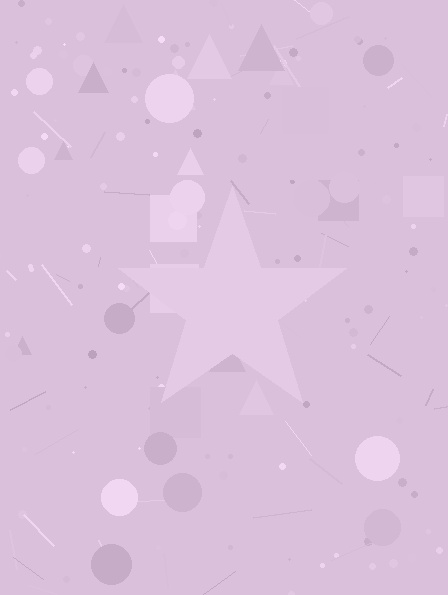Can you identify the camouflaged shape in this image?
The camouflaged shape is a star.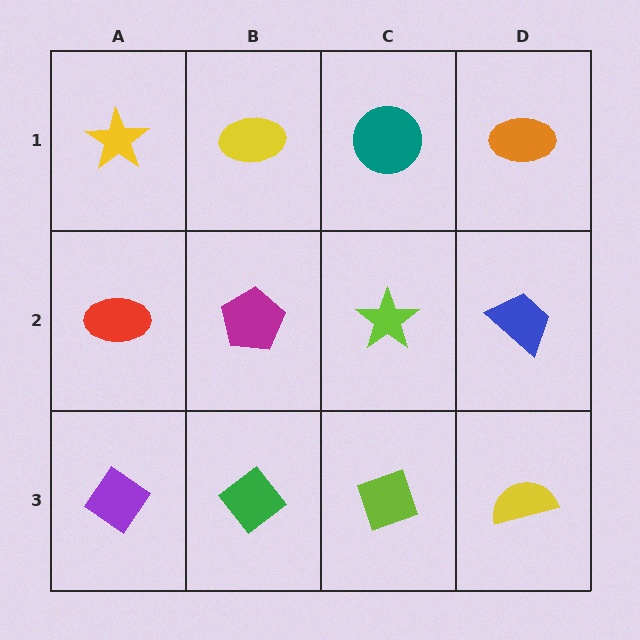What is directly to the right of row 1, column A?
A yellow ellipse.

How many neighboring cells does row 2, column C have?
4.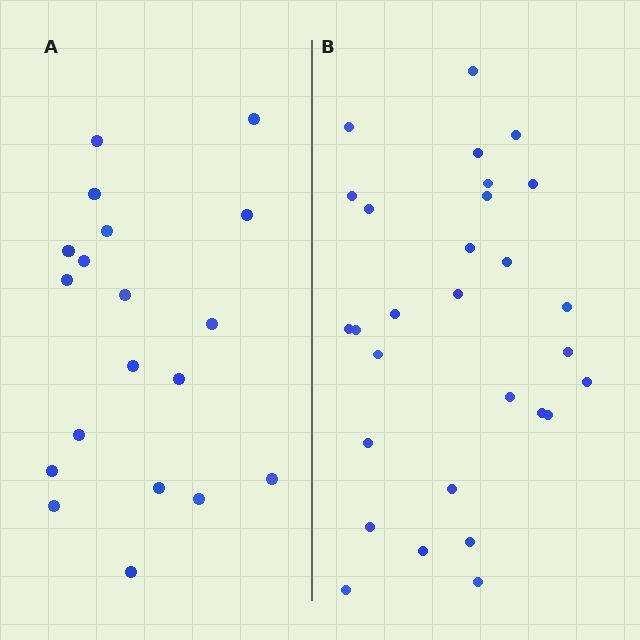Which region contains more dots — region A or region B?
Region B (the right region) has more dots.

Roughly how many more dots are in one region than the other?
Region B has roughly 10 or so more dots than region A.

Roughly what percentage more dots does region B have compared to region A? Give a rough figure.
About 55% more.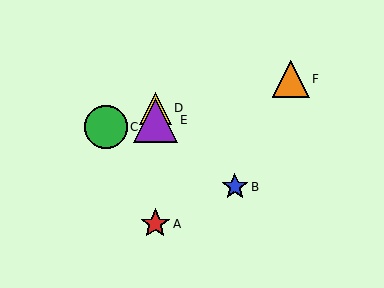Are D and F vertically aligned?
No, D is at x≈155 and F is at x≈291.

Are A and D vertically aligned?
Yes, both are at x≈155.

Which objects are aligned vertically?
Objects A, D, E are aligned vertically.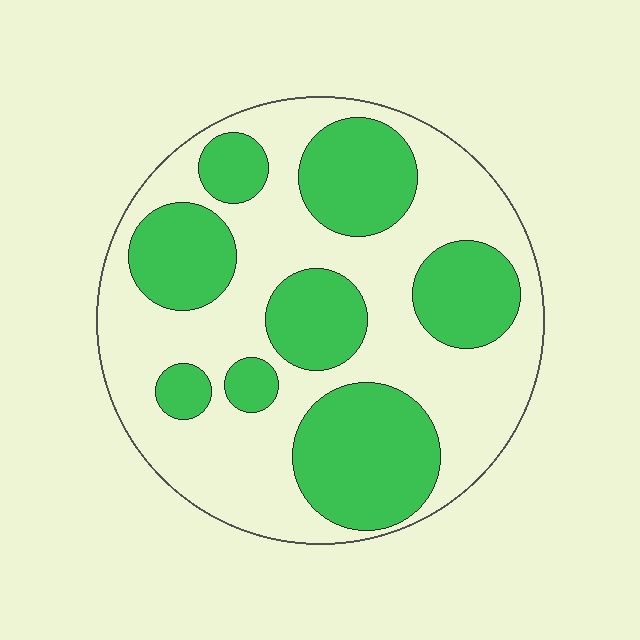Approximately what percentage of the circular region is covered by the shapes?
Approximately 40%.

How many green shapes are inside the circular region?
8.